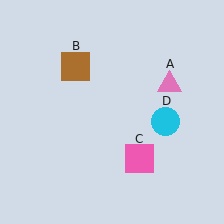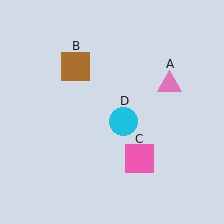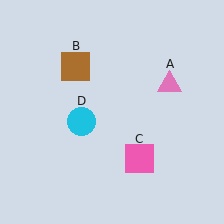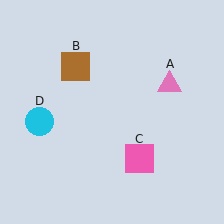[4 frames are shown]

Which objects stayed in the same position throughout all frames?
Pink triangle (object A) and brown square (object B) and pink square (object C) remained stationary.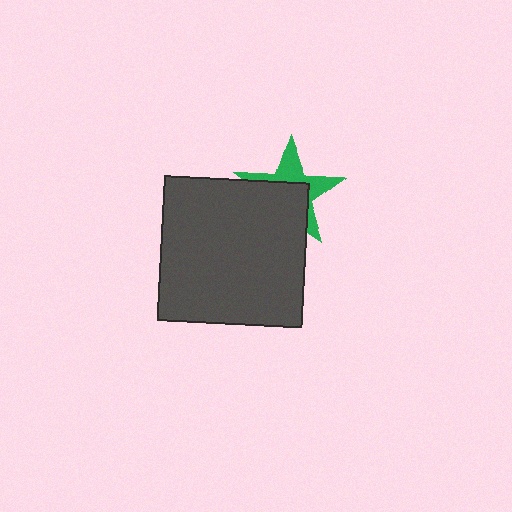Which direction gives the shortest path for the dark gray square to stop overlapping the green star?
Moving down gives the shortest separation.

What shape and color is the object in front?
The object in front is a dark gray square.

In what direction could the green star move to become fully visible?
The green star could move up. That would shift it out from behind the dark gray square entirely.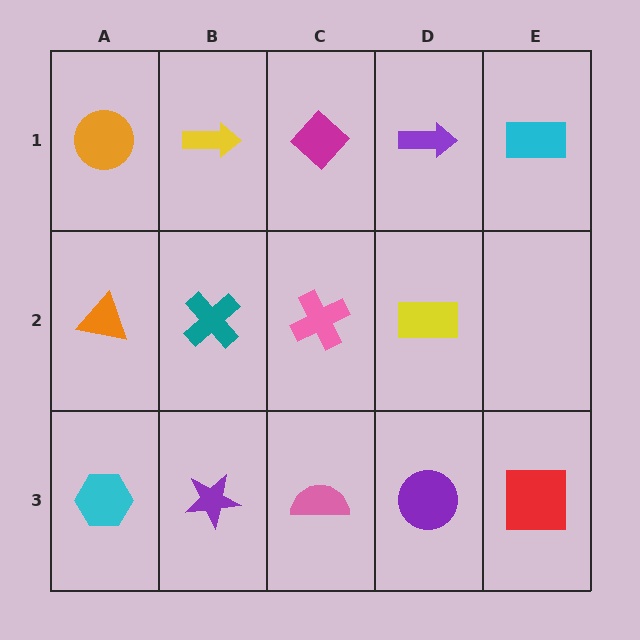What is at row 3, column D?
A purple circle.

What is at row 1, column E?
A cyan rectangle.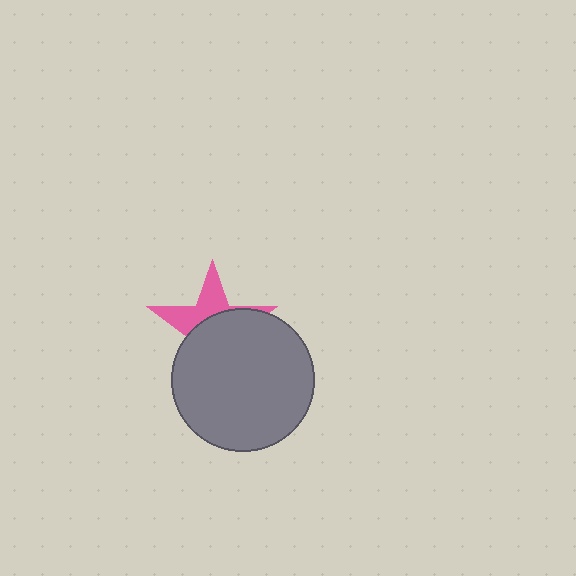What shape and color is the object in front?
The object in front is a gray circle.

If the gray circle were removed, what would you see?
You would see the complete pink star.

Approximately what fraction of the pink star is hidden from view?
Roughly 62% of the pink star is hidden behind the gray circle.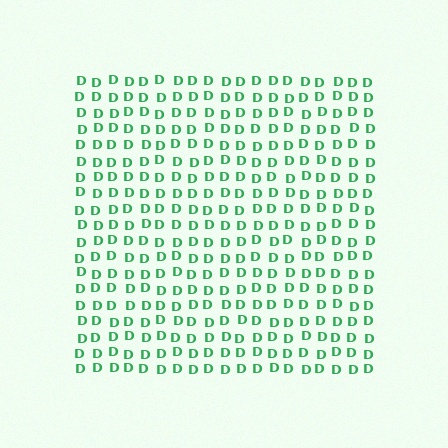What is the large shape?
The large shape is a square.